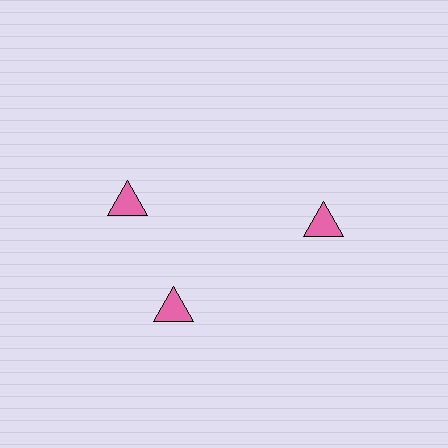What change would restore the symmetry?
The symmetry would be restored by rotating it back into even spacing with its neighbors so that all 3 triangles sit at equal angles and equal distance from the center.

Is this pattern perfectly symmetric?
No. The 3 pink triangles are arranged in a ring, but one element near the 11 o'clock position is rotated out of alignment along the ring, breaking the 3-fold rotational symmetry.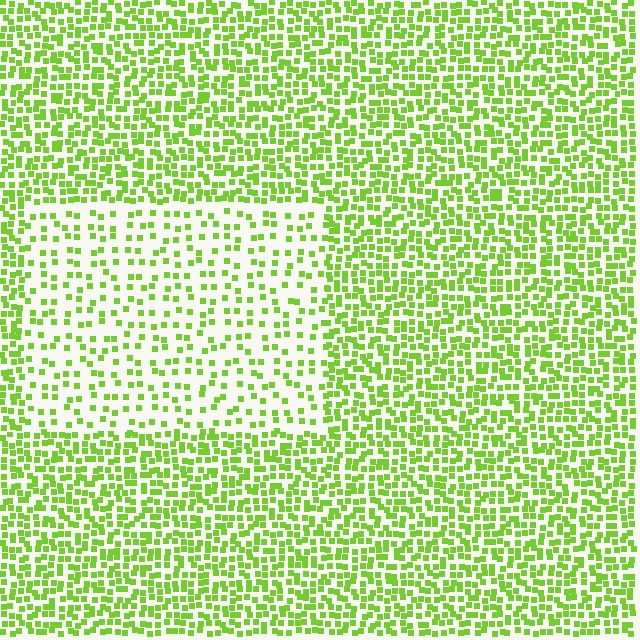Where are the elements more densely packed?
The elements are more densely packed outside the rectangle boundary.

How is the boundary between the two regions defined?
The boundary is defined by a change in element density (approximately 2.3x ratio). All elements are the same color, size, and shape.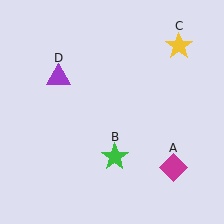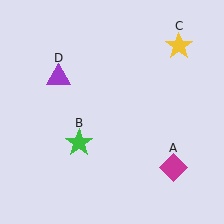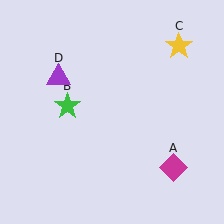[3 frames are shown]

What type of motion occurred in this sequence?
The green star (object B) rotated clockwise around the center of the scene.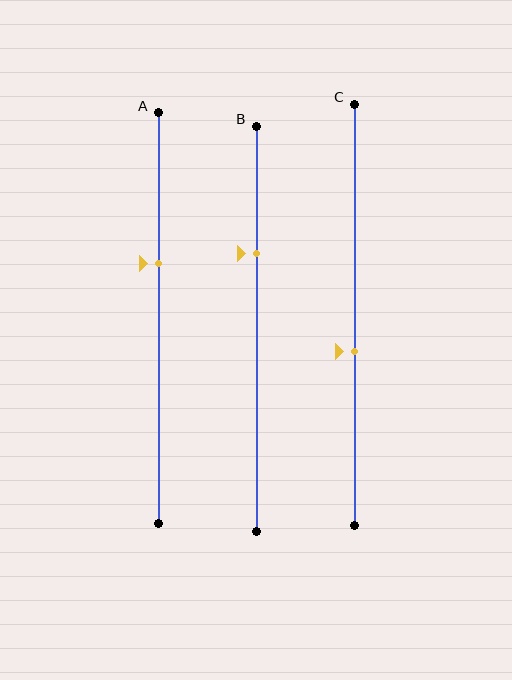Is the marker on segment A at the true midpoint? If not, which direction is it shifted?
No, the marker on segment A is shifted upward by about 13% of the segment length.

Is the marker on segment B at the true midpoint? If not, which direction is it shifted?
No, the marker on segment B is shifted upward by about 19% of the segment length.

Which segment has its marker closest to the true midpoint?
Segment C has its marker closest to the true midpoint.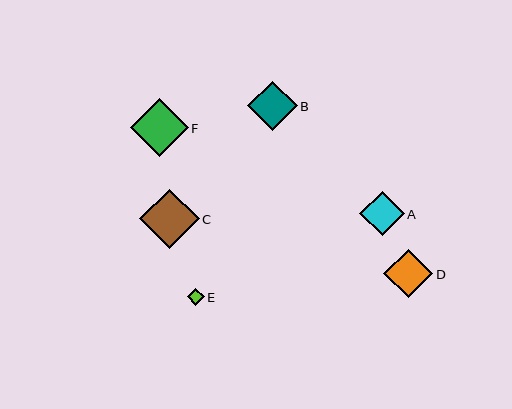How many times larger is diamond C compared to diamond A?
Diamond C is approximately 1.3 times the size of diamond A.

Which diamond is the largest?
Diamond C is the largest with a size of approximately 59 pixels.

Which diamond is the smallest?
Diamond E is the smallest with a size of approximately 17 pixels.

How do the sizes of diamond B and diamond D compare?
Diamond B and diamond D are approximately the same size.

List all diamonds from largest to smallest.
From largest to smallest: C, F, B, D, A, E.